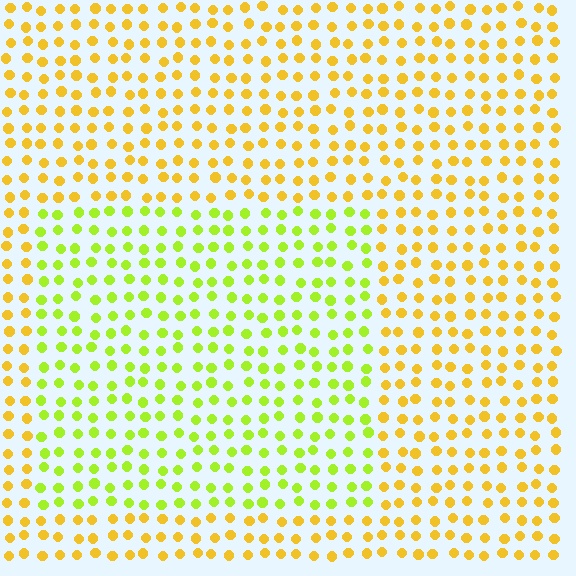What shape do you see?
I see a rectangle.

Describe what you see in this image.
The image is filled with small yellow elements in a uniform arrangement. A rectangle-shaped region is visible where the elements are tinted to a slightly different hue, forming a subtle color boundary.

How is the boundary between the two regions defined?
The boundary is defined purely by a slight shift in hue (about 39 degrees). Spacing, size, and orientation are identical on both sides.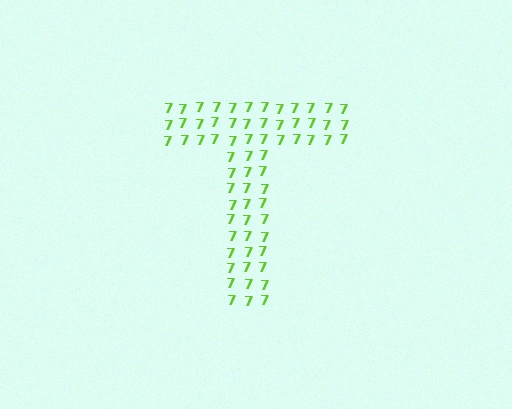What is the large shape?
The large shape is the letter T.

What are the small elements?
The small elements are digit 7's.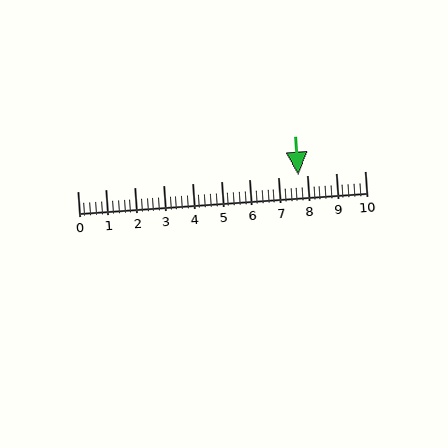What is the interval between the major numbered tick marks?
The major tick marks are spaced 1 units apart.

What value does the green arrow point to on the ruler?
The green arrow points to approximately 7.7.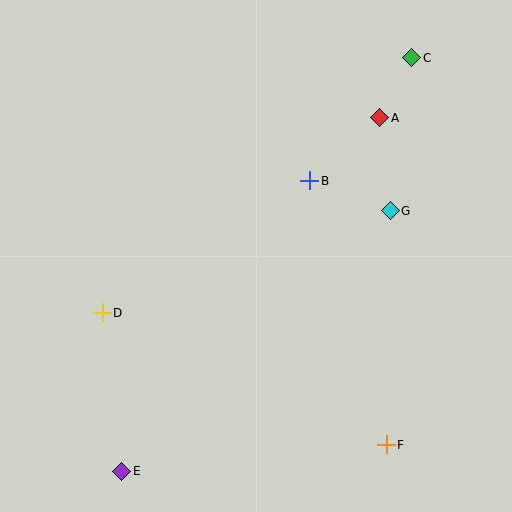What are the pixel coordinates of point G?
Point G is at (390, 211).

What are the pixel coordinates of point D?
Point D is at (102, 313).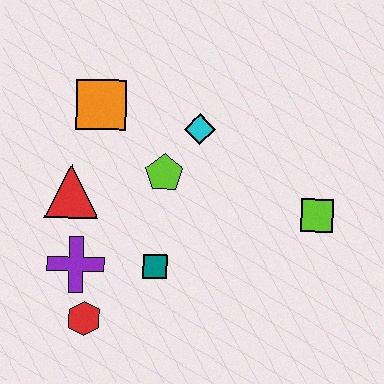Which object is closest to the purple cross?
The red hexagon is closest to the purple cross.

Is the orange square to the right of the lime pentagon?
No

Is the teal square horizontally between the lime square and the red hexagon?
Yes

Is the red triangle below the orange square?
Yes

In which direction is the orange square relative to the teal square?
The orange square is above the teal square.